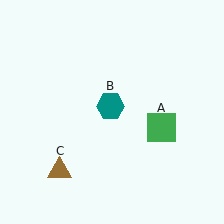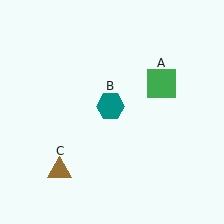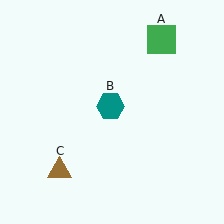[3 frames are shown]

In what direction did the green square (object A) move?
The green square (object A) moved up.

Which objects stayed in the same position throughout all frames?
Teal hexagon (object B) and brown triangle (object C) remained stationary.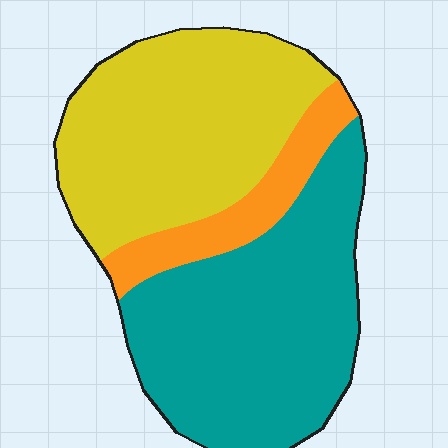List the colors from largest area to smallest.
From largest to smallest: teal, yellow, orange.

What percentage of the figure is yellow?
Yellow takes up about two fifths (2/5) of the figure.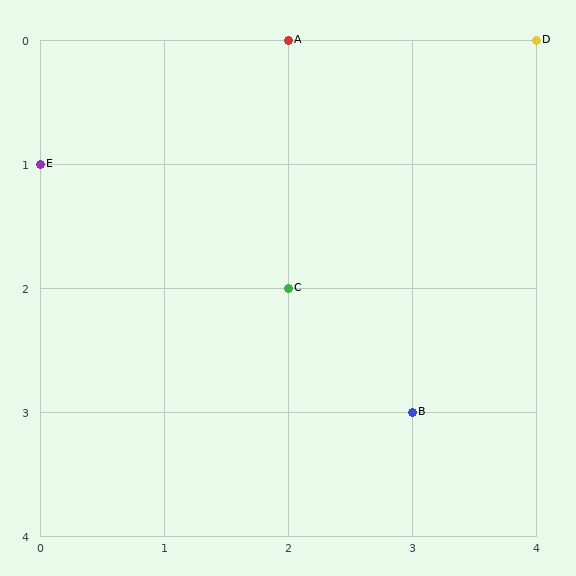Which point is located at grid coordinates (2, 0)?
Point A is at (2, 0).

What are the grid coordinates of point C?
Point C is at grid coordinates (2, 2).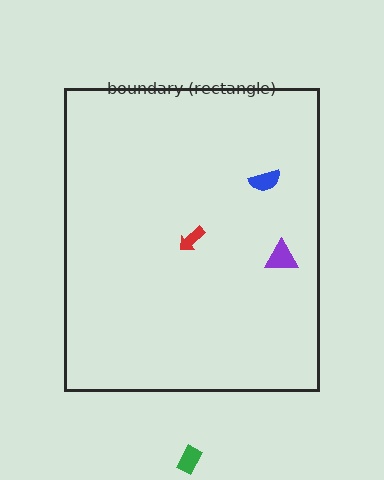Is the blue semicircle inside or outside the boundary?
Inside.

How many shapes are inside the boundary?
3 inside, 1 outside.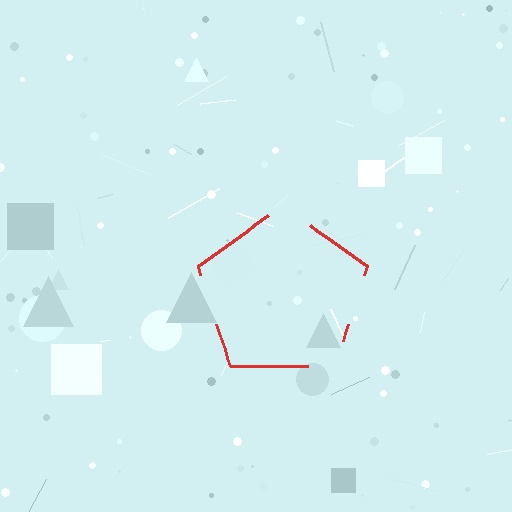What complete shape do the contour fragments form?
The contour fragments form a pentagon.